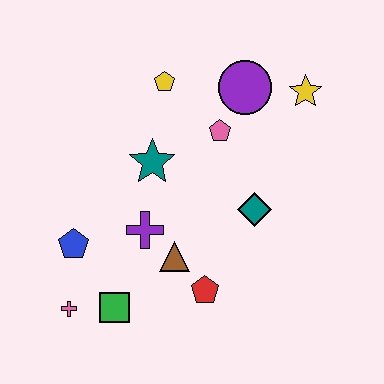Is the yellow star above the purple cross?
Yes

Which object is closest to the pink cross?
The green square is closest to the pink cross.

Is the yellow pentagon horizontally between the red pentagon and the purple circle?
No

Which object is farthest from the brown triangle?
The yellow star is farthest from the brown triangle.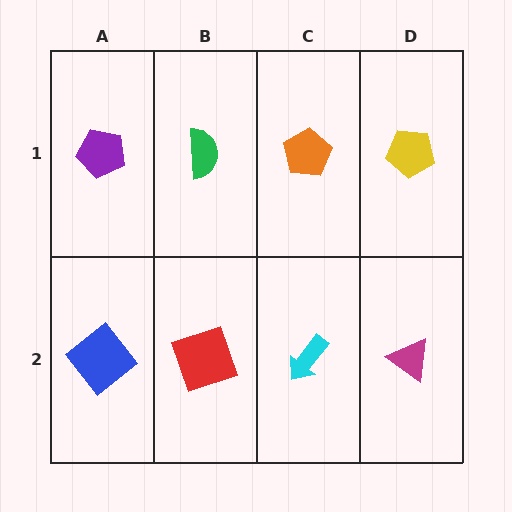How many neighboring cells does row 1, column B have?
3.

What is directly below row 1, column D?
A magenta triangle.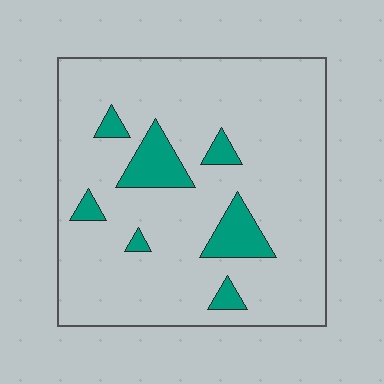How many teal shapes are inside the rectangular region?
7.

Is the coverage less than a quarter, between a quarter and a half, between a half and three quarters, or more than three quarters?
Less than a quarter.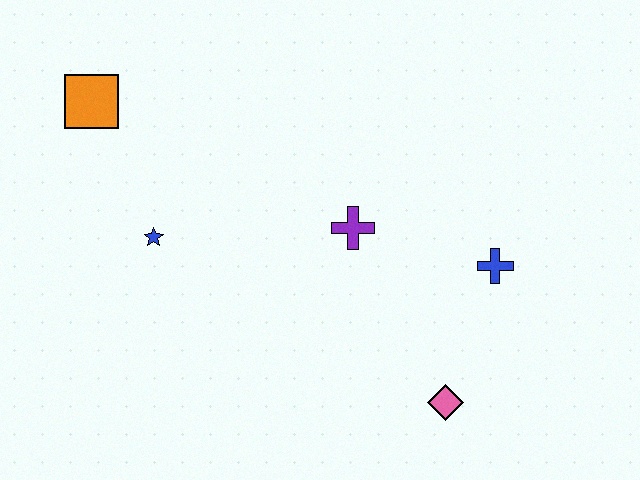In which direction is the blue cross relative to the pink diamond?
The blue cross is above the pink diamond.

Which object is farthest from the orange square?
The pink diamond is farthest from the orange square.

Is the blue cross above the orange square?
No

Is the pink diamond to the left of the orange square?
No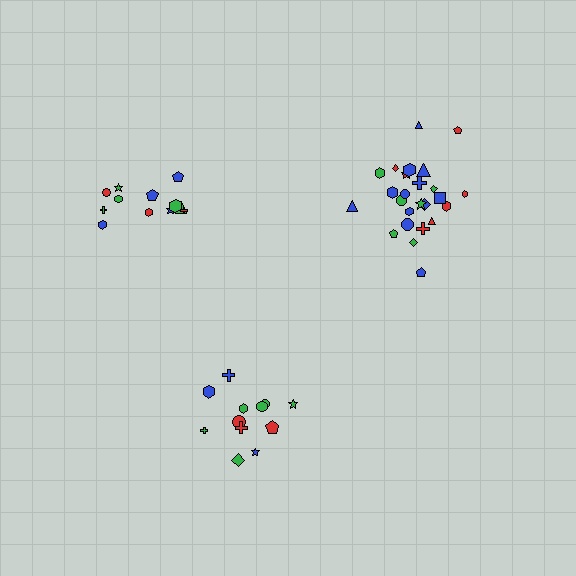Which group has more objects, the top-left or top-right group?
The top-right group.